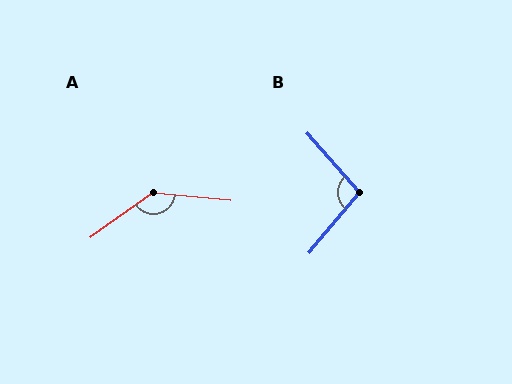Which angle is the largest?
A, at approximately 139 degrees.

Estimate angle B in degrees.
Approximately 98 degrees.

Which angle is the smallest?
B, at approximately 98 degrees.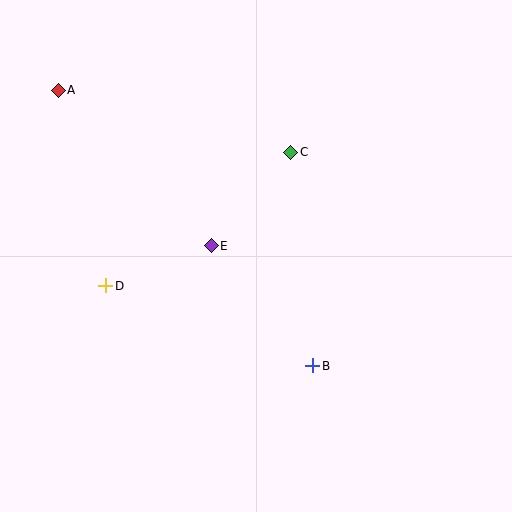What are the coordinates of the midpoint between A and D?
The midpoint between A and D is at (82, 188).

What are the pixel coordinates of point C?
Point C is at (291, 152).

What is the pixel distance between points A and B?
The distance between A and B is 375 pixels.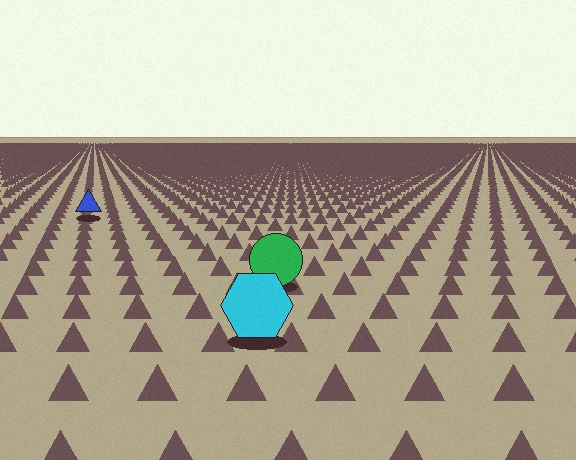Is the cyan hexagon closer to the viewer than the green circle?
Yes. The cyan hexagon is closer — you can tell from the texture gradient: the ground texture is coarser near it.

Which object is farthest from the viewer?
The blue triangle is farthest from the viewer. It appears smaller and the ground texture around it is denser.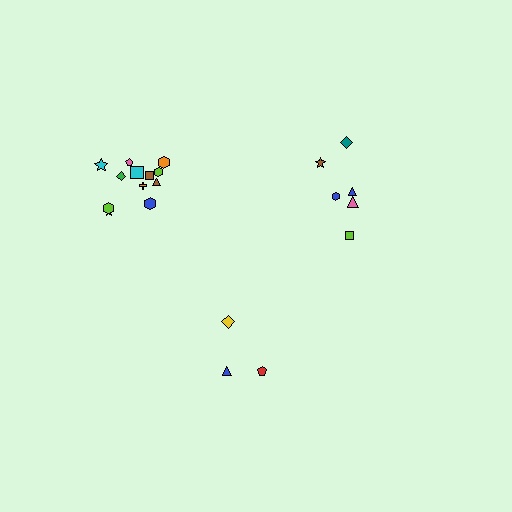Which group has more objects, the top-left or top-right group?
The top-left group.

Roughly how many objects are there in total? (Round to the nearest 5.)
Roughly 20 objects in total.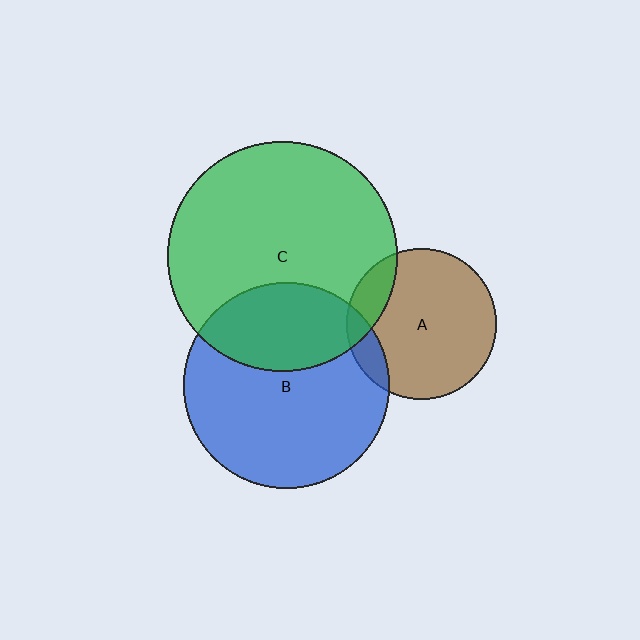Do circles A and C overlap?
Yes.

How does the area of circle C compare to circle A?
Approximately 2.3 times.